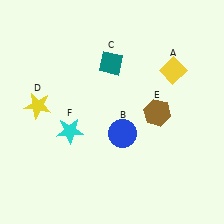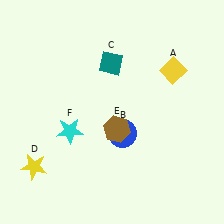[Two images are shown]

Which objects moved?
The objects that moved are: the yellow star (D), the brown hexagon (E).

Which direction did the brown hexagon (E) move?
The brown hexagon (E) moved left.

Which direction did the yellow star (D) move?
The yellow star (D) moved down.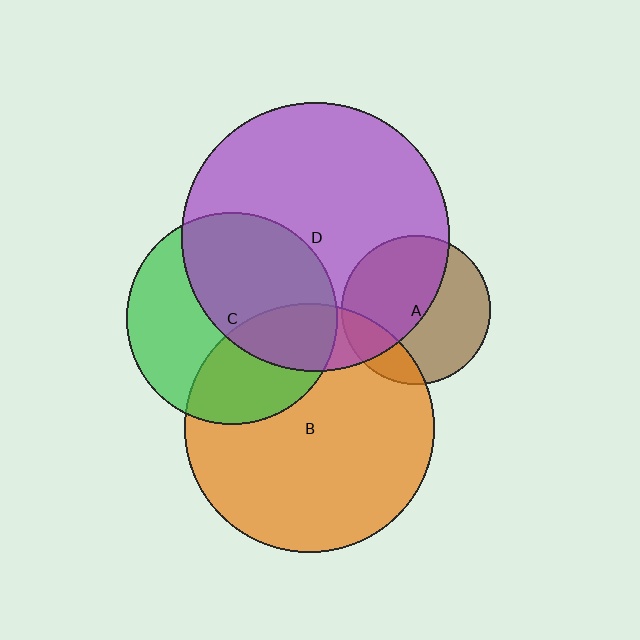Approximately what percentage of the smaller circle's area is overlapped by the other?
Approximately 35%.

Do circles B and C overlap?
Yes.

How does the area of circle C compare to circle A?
Approximately 2.0 times.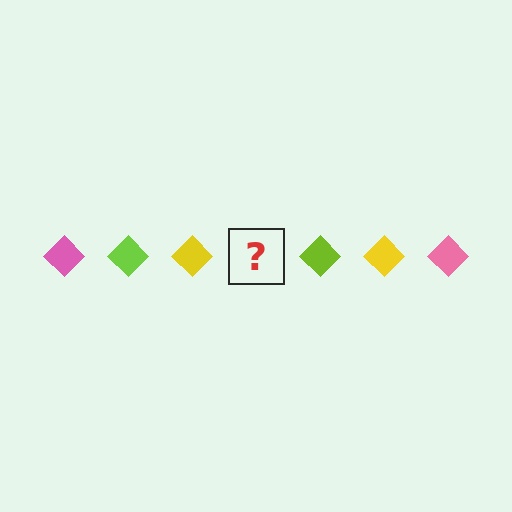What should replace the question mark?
The question mark should be replaced with a pink diamond.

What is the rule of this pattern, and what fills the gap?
The rule is that the pattern cycles through pink, lime, yellow diamonds. The gap should be filled with a pink diamond.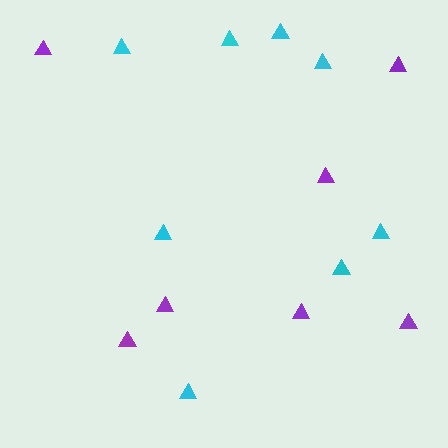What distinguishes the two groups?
There are 2 groups: one group of purple triangles (7) and one group of cyan triangles (8).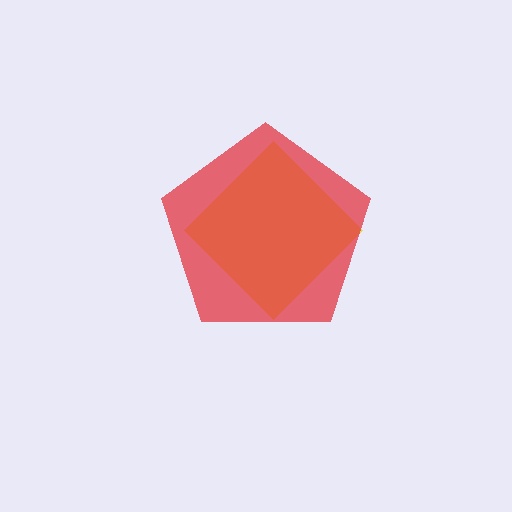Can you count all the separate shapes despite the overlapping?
Yes, there are 2 separate shapes.